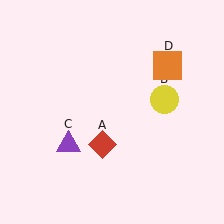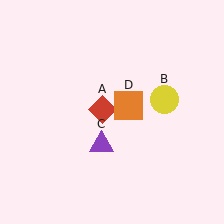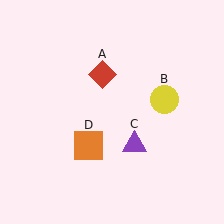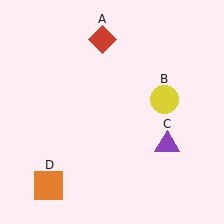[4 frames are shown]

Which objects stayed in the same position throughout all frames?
Yellow circle (object B) remained stationary.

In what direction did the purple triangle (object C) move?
The purple triangle (object C) moved right.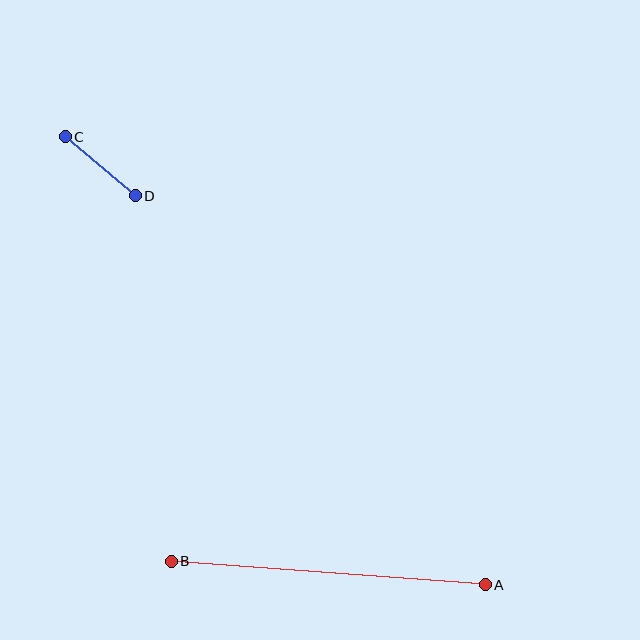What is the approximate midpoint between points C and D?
The midpoint is at approximately (100, 166) pixels.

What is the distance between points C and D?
The distance is approximately 92 pixels.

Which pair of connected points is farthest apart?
Points A and B are farthest apart.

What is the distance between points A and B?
The distance is approximately 315 pixels.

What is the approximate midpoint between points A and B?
The midpoint is at approximately (328, 573) pixels.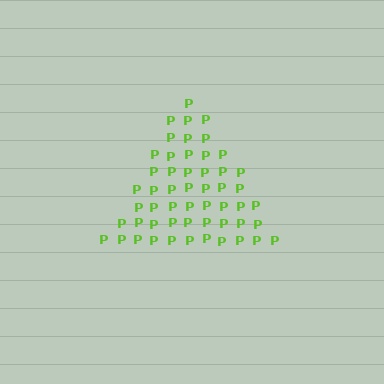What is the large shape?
The large shape is a triangle.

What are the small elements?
The small elements are letter P's.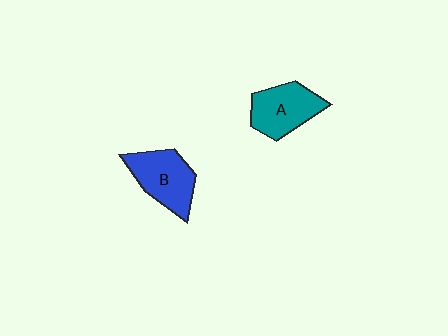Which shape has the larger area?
Shape B (blue).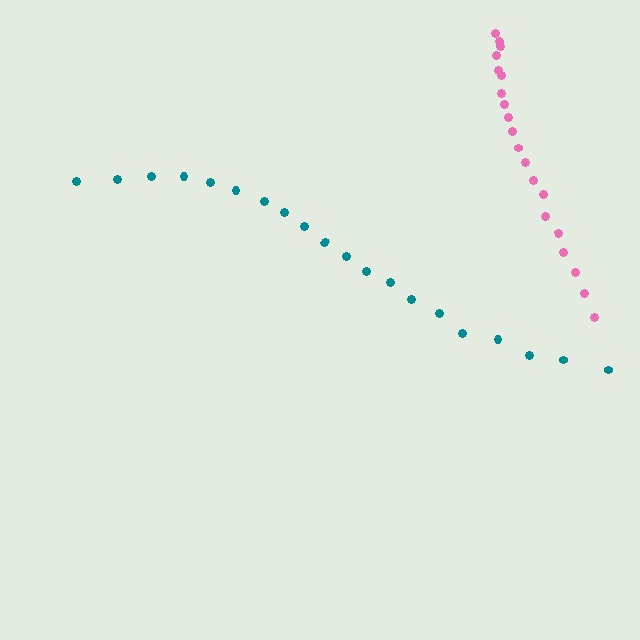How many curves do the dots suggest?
There are 2 distinct paths.